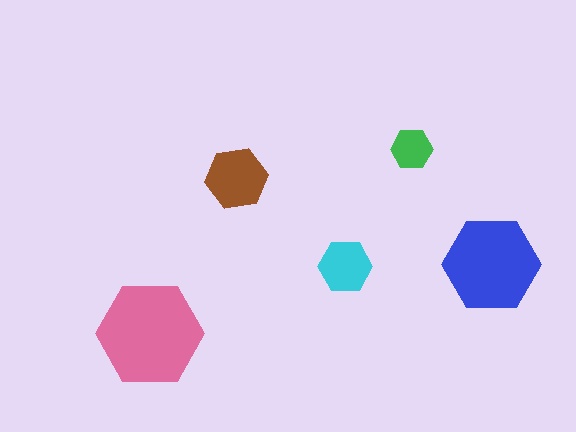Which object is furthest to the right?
The blue hexagon is rightmost.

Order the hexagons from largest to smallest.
the pink one, the blue one, the brown one, the cyan one, the green one.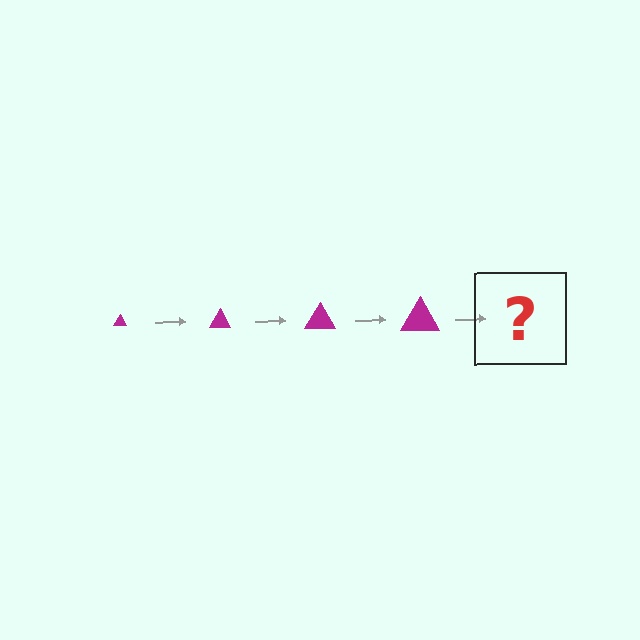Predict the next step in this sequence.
The next step is a magenta triangle, larger than the previous one.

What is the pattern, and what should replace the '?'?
The pattern is that the triangle gets progressively larger each step. The '?' should be a magenta triangle, larger than the previous one.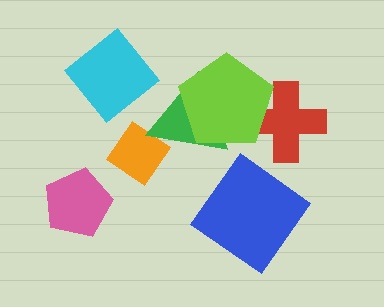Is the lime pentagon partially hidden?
No, no other shape covers it.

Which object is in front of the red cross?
The lime pentagon is in front of the red cross.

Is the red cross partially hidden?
Yes, it is partially covered by another shape.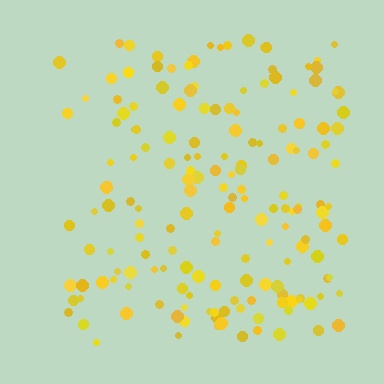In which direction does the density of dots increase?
From left to right, with the right side densest.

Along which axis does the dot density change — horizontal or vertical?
Horizontal.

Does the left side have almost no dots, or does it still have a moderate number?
Still a moderate number, just noticeably fewer than the right.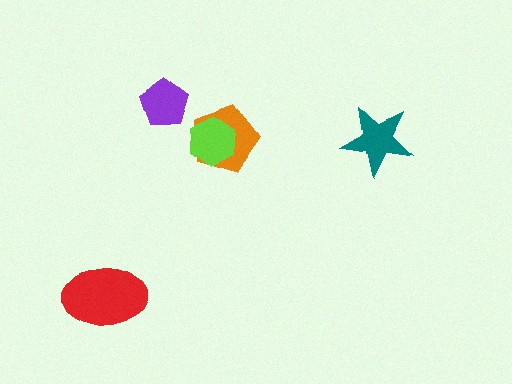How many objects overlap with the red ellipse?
0 objects overlap with the red ellipse.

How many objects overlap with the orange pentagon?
1 object overlaps with the orange pentagon.